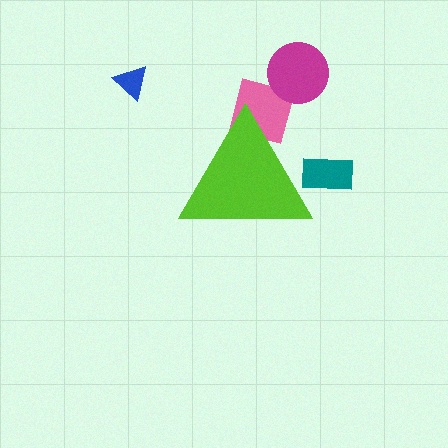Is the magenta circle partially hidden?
No, the magenta circle is fully visible.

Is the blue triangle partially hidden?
No, the blue triangle is fully visible.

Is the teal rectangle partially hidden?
Yes, the teal rectangle is partially hidden behind the lime triangle.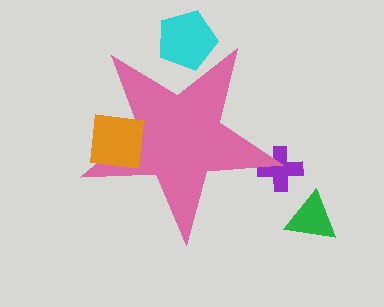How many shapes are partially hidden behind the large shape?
2 shapes are partially hidden.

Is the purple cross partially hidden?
Yes, the purple cross is partially hidden behind the pink star.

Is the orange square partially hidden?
No, the orange square is fully visible.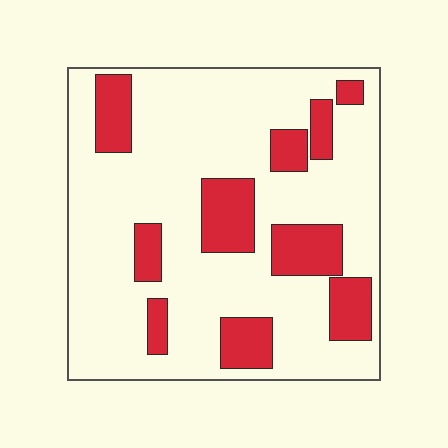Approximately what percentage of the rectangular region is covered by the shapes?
Approximately 25%.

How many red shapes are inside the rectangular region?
10.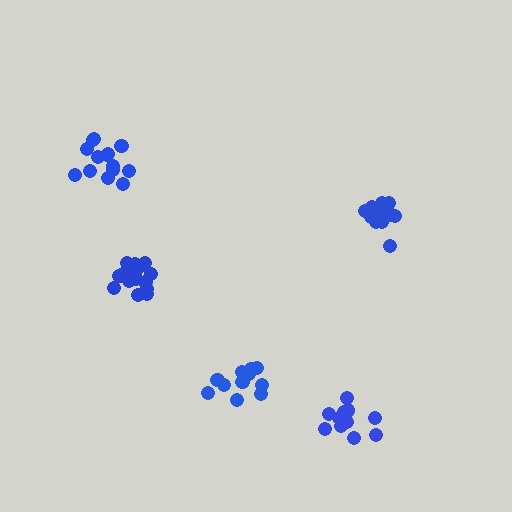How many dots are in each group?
Group 1: 14 dots, Group 2: 14 dots, Group 3: 18 dots, Group 4: 12 dots, Group 5: 14 dots (72 total).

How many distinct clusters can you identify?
There are 5 distinct clusters.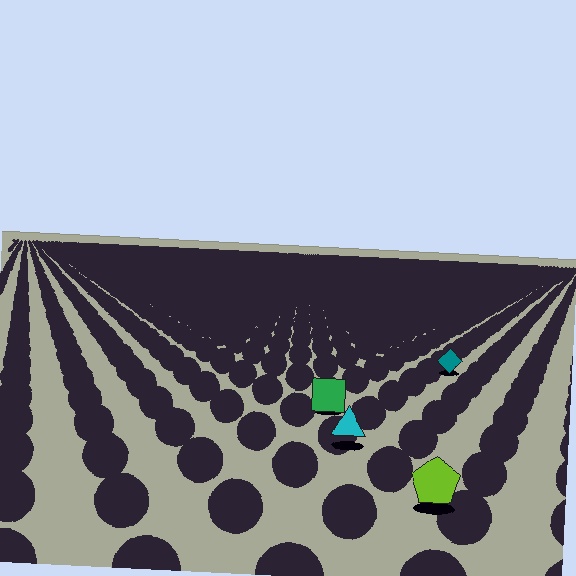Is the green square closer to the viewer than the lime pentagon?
No. The lime pentagon is closer — you can tell from the texture gradient: the ground texture is coarser near it.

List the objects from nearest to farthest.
From nearest to farthest: the lime pentagon, the cyan triangle, the green square, the teal diamond.